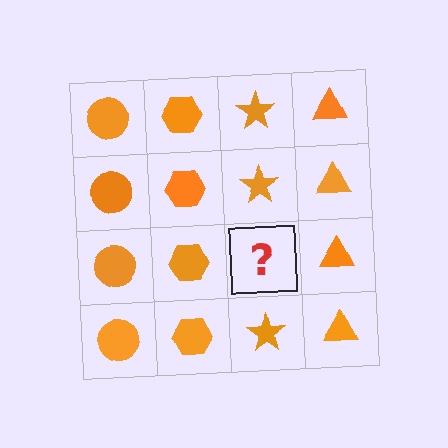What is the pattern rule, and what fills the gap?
The rule is that each column has a consistent shape. The gap should be filled with an orange star.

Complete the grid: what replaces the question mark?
The question mark should be replaced with an orange star.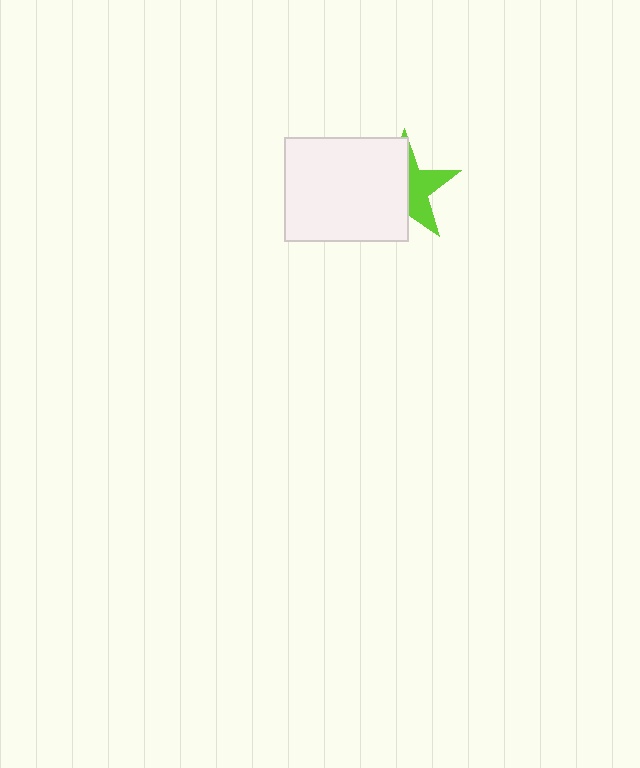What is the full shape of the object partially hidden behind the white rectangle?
The partially hidden object is a lime star.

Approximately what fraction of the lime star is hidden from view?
Roughly 58% of the lime star is hidden behind the white rectangle.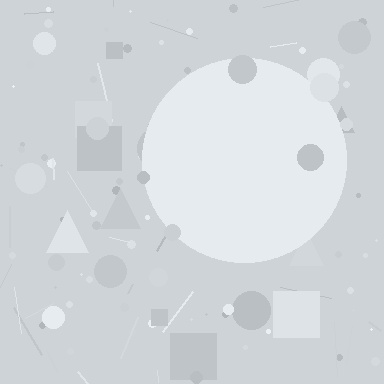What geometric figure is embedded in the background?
A circle is embedded in the background.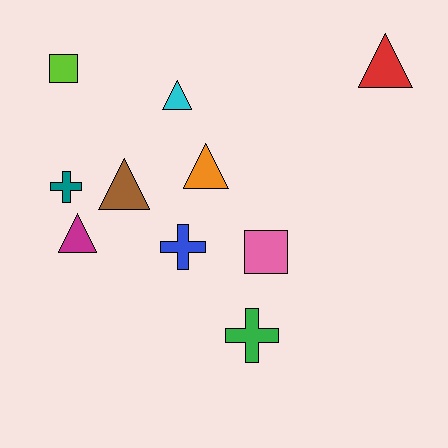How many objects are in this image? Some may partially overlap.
There are 10 objects.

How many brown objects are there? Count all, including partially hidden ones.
There is 1 brown object.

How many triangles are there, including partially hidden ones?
There are 5 triangles.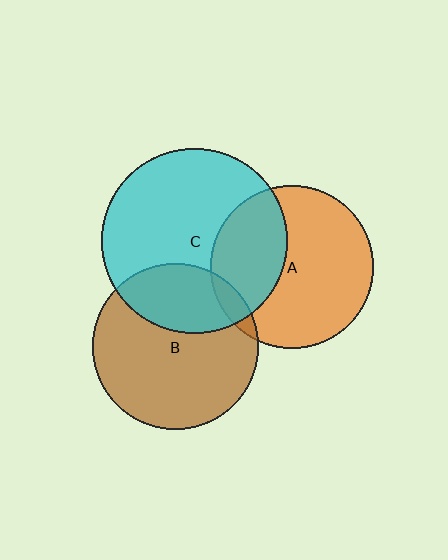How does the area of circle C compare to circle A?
Approximately 1.3 times.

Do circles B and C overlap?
Yes.